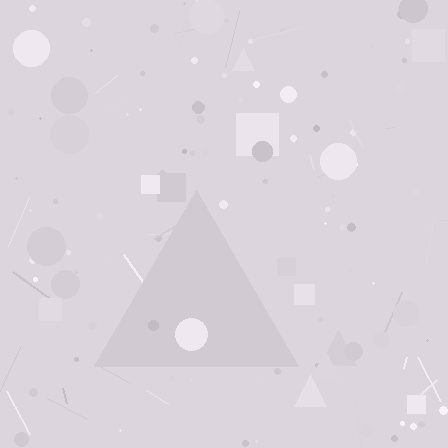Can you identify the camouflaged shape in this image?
The camouflaged shape is a triangle.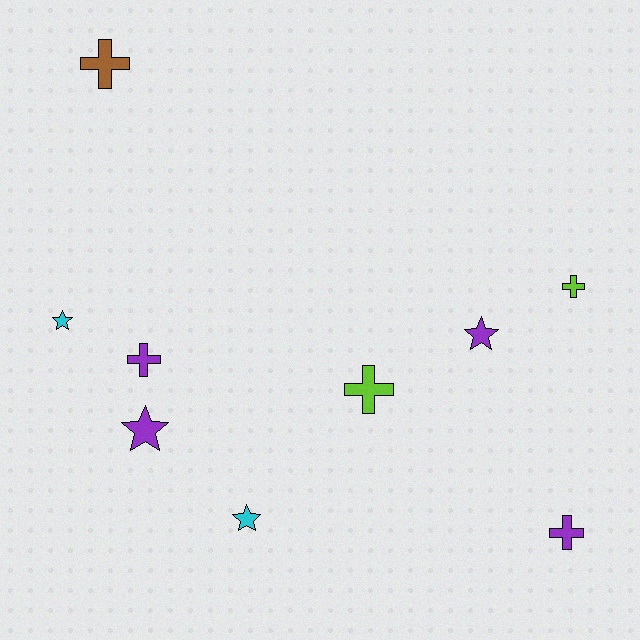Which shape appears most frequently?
Cross, with 5 objects.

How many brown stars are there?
There are no brown stars.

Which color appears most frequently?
Purple, with 4 objects.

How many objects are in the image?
There are 9 objects.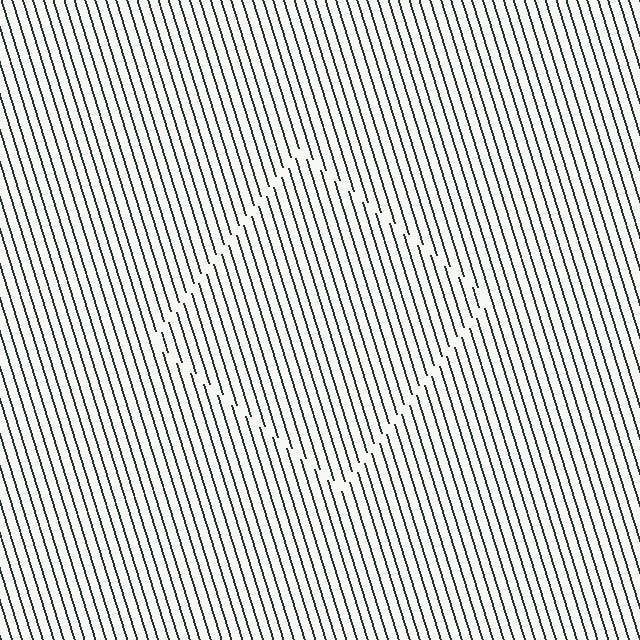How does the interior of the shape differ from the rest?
The interior of the shape contains the same grating, shifted by half a period — the contour is defined by the phase discontinuity where line-ends from the inner and outer gratings abut.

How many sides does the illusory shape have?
4 sides — the line-ends trace a square.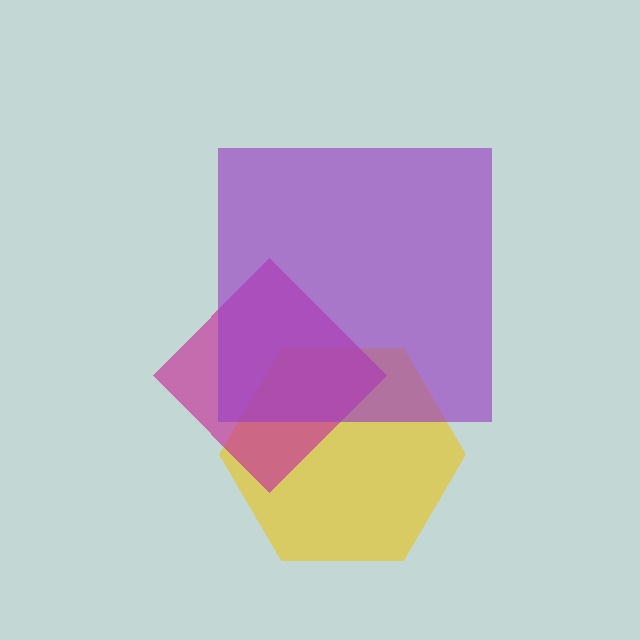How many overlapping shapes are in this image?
There are 3 overlapping shapes in the image.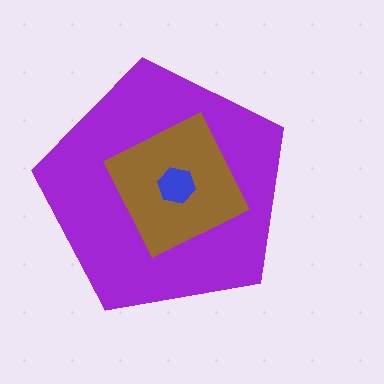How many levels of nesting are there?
3.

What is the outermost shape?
The purple pentagon.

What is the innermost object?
The blue hexagon.